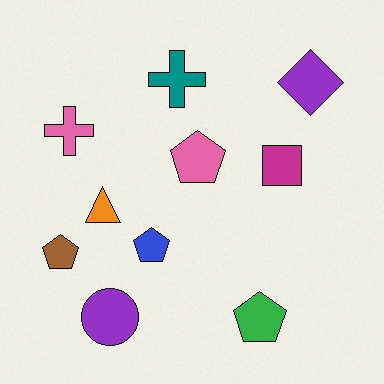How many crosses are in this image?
There are 2 crosses.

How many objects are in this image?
There are 10 objects.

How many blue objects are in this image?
There is 1 blue object.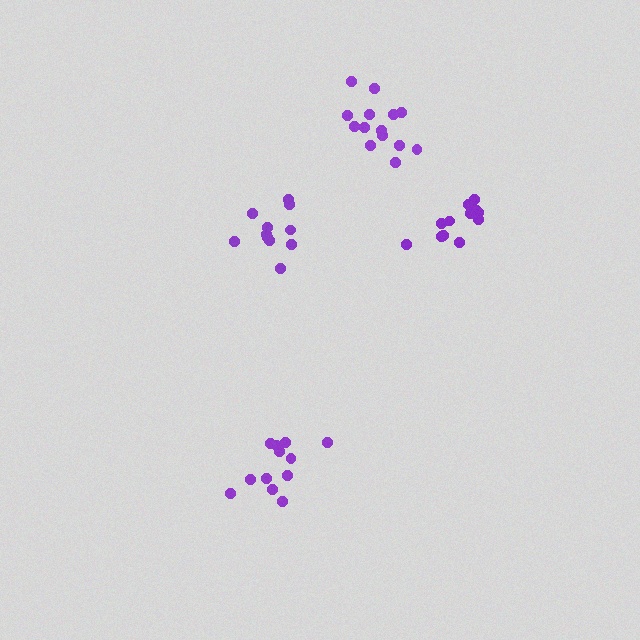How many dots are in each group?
Group 1: 11 dots, Group 2: 12 dots, Group 3: 14 dots, Group 4: 12 dots (49 total).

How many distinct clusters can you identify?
There are 4 distinct clusters.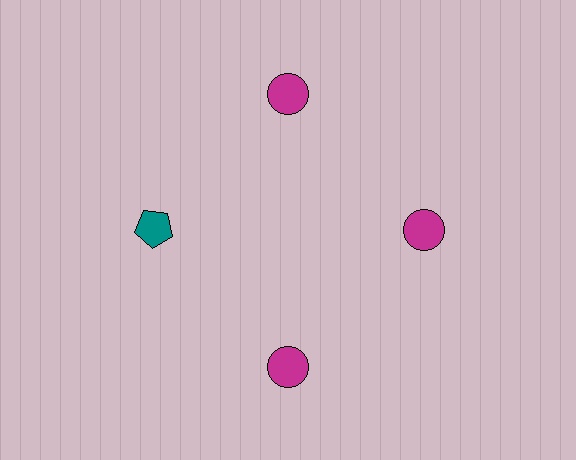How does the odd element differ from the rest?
It differs in both color (teal instead of magenta) and shape (pentagon instead of circle).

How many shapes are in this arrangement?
There are 4 shapes arranged in a ring pattern.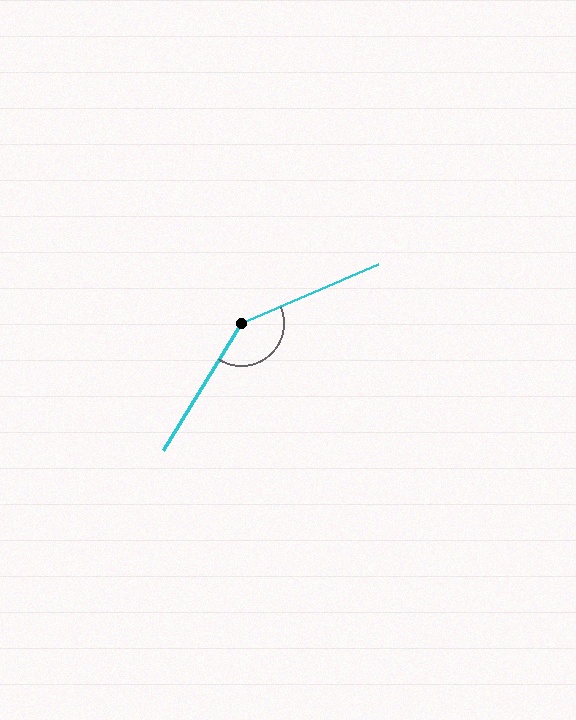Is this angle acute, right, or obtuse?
It is obtuse.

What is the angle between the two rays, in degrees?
Approximately 145 degrees.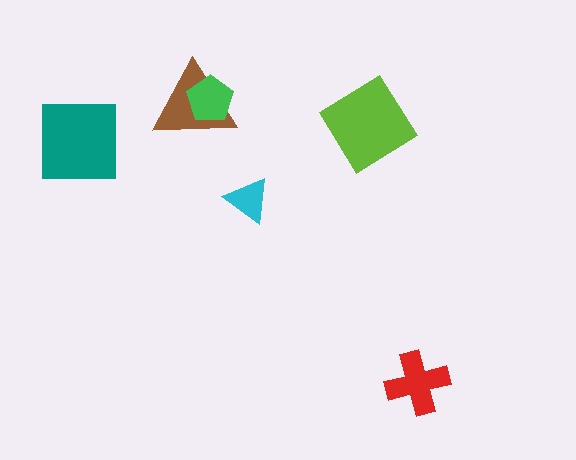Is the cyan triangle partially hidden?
No, no other shape covers it.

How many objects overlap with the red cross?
0 objects overlap with the red cross.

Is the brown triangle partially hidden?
Yes, it is partially covered by another shape.